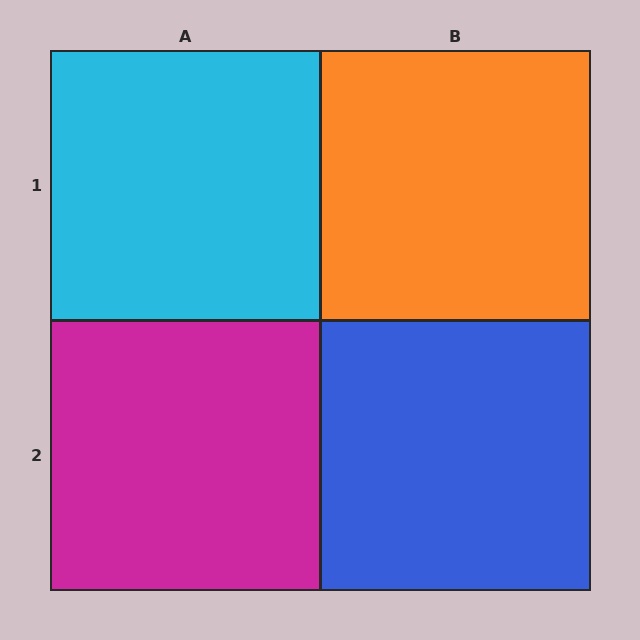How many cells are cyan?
1 cell is cyan.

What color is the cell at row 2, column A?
Magenta.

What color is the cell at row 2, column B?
Blue.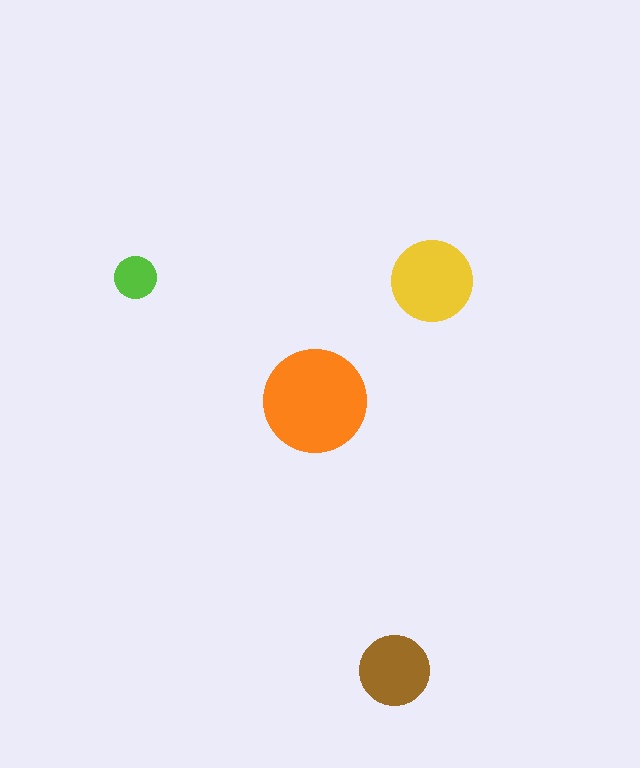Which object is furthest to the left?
The lime circle is leftmost.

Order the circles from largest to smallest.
the orange one, the yellow one, the brown one, the lime one.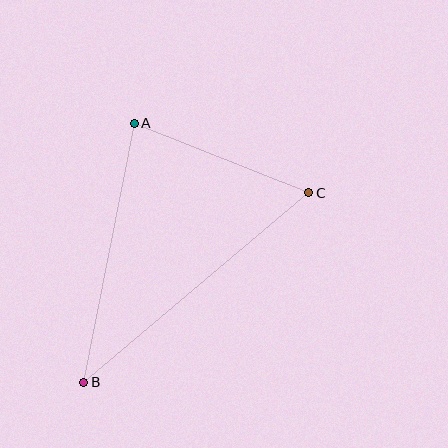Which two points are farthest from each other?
Points B and C are farthest from each other.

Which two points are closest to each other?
Points A and C are closest to each other.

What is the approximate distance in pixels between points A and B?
The distance between A and B is approximately 264 pixels.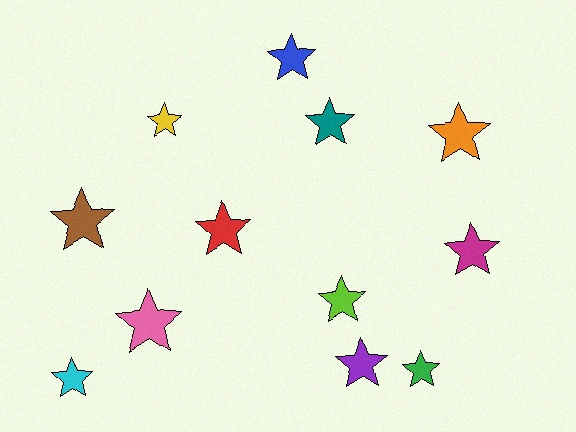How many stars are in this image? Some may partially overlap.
There are 12 stars.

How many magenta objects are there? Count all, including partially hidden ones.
There is 1 magenta object.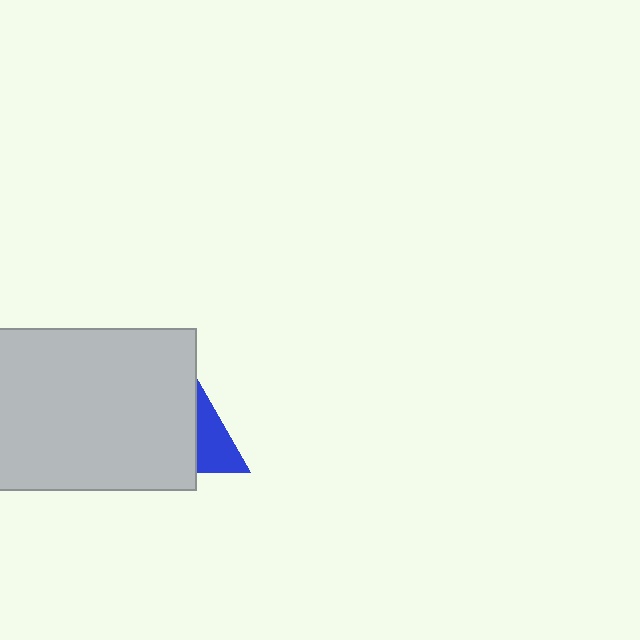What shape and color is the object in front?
The object in front is a light gray rectangle.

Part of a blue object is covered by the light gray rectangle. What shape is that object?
It is a triangle.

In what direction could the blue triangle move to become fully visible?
The blue triangle could move right. That would shift it out from behind the light gray rectangle entirely.